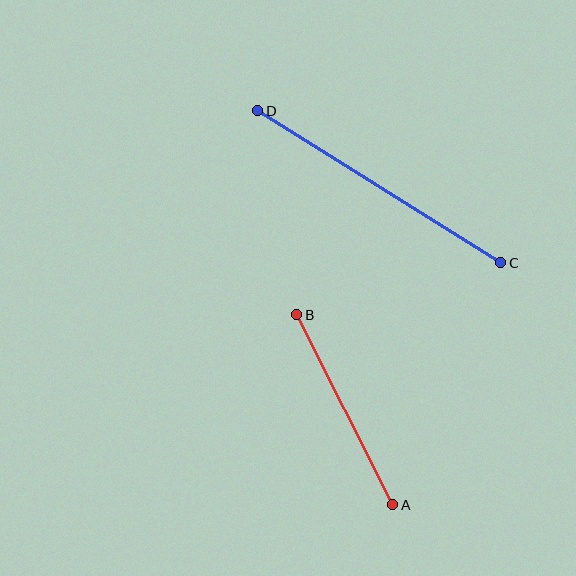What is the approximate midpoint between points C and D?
The midpoint is at approximately (379, 187) pixels.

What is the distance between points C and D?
The distance is approximately 287 pixels.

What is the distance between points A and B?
The distance is approximately 213 pixels.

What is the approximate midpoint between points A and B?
The midpoint is at approximately (345, 410) pixels.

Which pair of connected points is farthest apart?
Points C and D are farthest apart.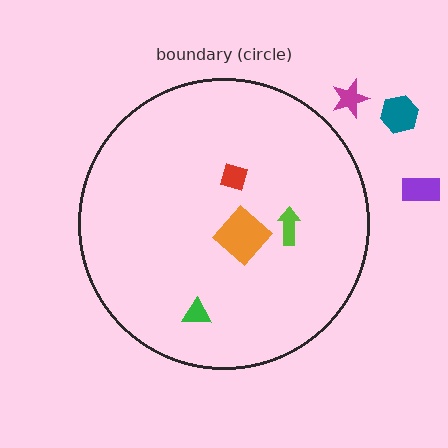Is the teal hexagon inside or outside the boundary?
Outside.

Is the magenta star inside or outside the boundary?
Outside.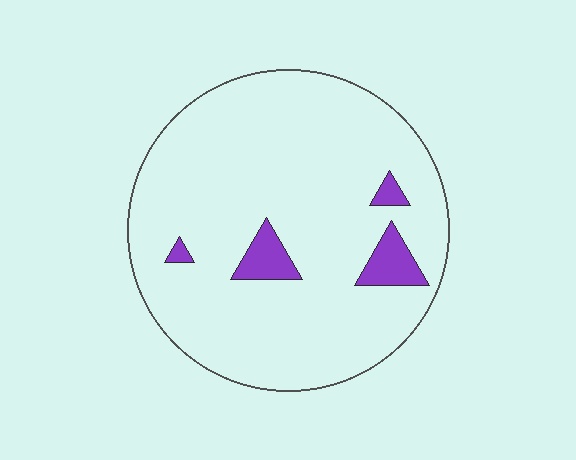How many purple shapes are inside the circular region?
4.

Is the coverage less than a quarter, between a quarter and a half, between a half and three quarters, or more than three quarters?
Less than a quarter.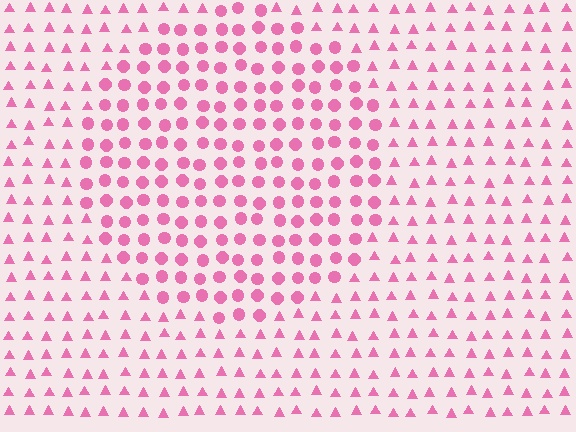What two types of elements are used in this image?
The image uses circles inside the circle region and triangles outside it.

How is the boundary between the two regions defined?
The boundary is defined by a change in element shape: circles inside vs. triangles outside. All elements share the same color and spacing.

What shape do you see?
I see a circle.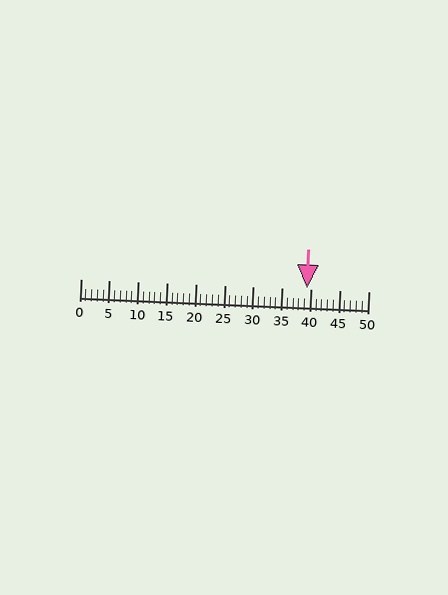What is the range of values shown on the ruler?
The ruler shows values from 0 to 50.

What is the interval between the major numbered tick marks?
The major tick marks are spaced 5 units apart.